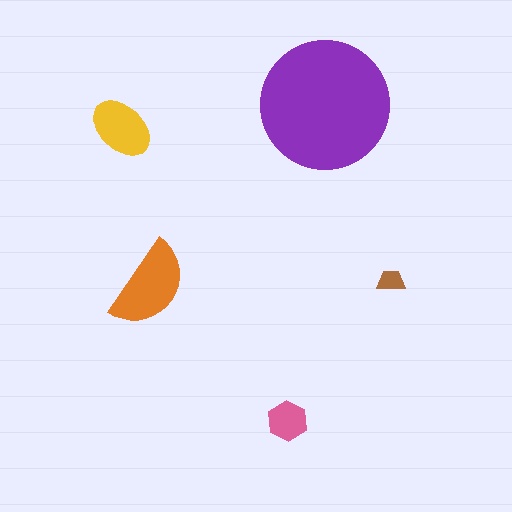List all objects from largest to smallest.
The purple circle, the orange semicircle, the yellow ellipse, the pink hexagon, the brown trapezoid.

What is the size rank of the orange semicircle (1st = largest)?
2nd.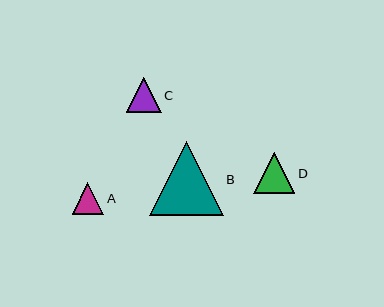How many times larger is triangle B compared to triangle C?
Triangle B is approximately 2.1 times the size of triangle C.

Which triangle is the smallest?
Triangle A is the smallest with a size of approximately 32 pixels.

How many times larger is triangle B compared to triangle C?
Triangle B is approximately 2.1 times the size of triangle C.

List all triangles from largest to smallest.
From largest to smallest: B, D, C, A.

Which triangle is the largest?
Triangle B is the largest with a size of approximately 74 pixels.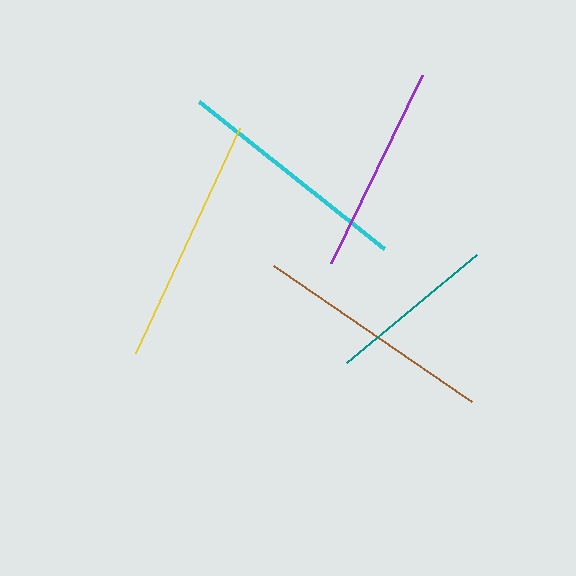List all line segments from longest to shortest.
From longest to shortest: yellow, brown, cyan, purple, teal.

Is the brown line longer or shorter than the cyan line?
The brown line is longer than the cyan line.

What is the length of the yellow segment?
The yellow segment is approximately 248 pixels long.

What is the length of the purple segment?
The purple segment is approximately 209 pixels long.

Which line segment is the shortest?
The teal line is the shortest at approximately 169 pixels.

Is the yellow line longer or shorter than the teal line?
The yellow line is longer than the teal line.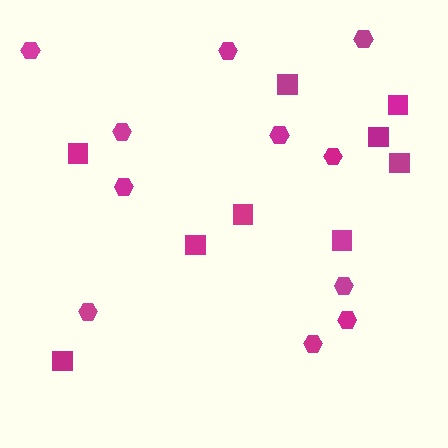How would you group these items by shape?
There are 2 groups: one group of hexagons (11) and one group of squares (9).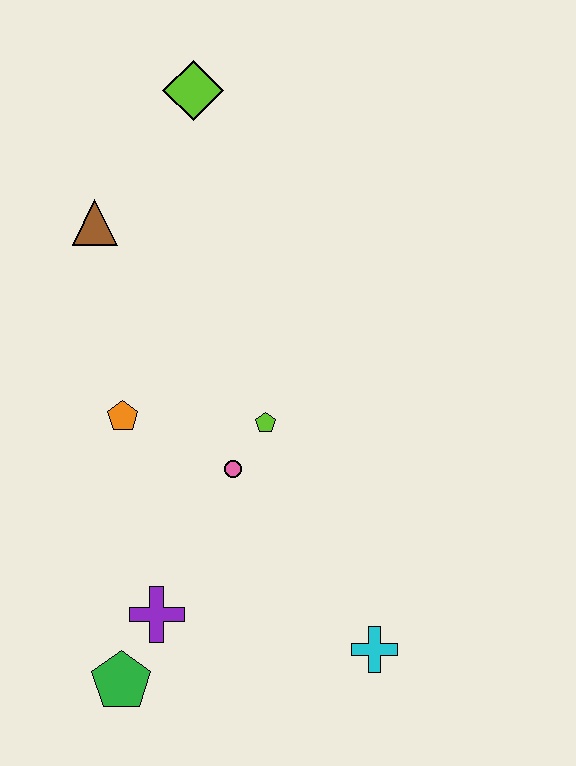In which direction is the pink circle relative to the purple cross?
The pink circle is above the purple cross.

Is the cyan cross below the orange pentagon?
Yes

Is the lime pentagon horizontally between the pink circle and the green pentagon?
No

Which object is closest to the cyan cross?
The purple cross is closest to the cyan cross.